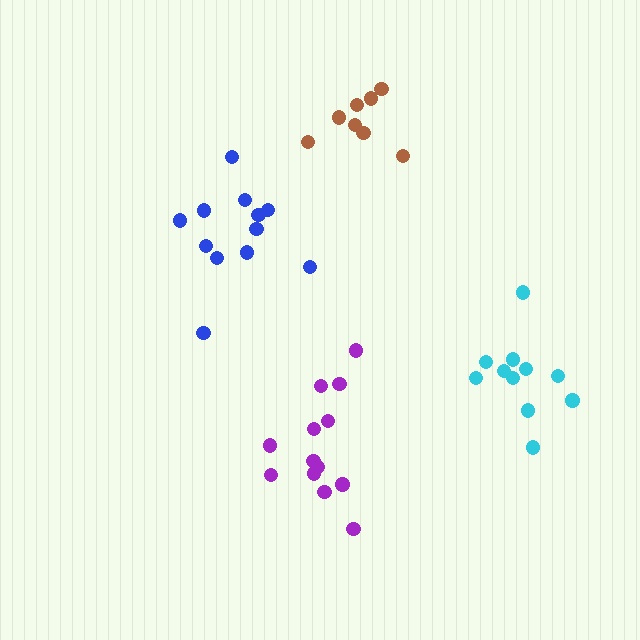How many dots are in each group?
Group 1: 13 dots, Group 2: 8 dots, Group 3: 12 dots, Group 4: 11 dots (44 total).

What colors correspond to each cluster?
The clusters are colored: purple, brown, blue, cyan.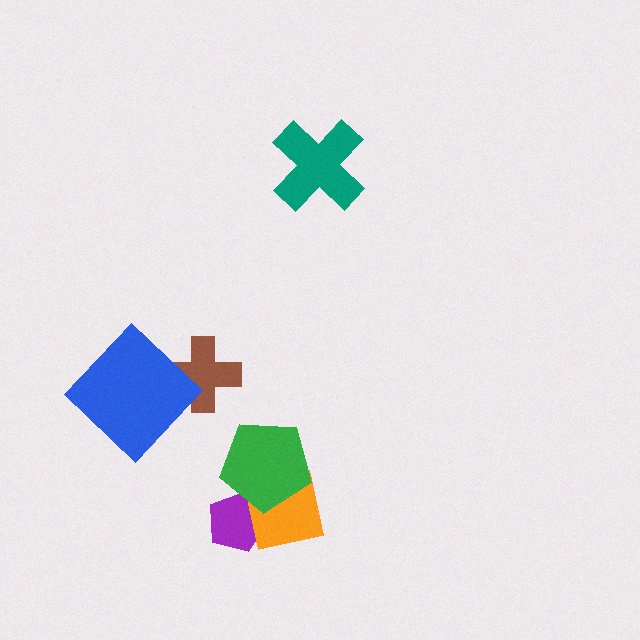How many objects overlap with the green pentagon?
2 objects overlap with the green pentagon.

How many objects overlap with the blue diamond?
1 object overlaps with the blue diamond.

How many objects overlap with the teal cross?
0 objects overlap with the teal cross.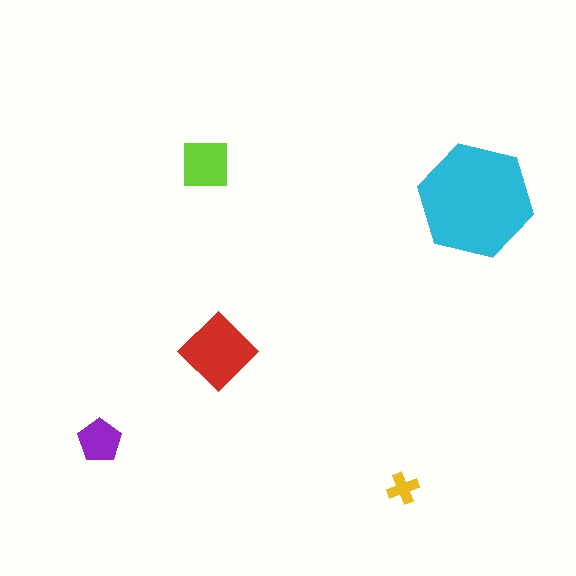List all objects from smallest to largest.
The yellow cross, the purple pentagon, the lime square, the red diamond, the cyan hexagon.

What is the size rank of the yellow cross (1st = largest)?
5th.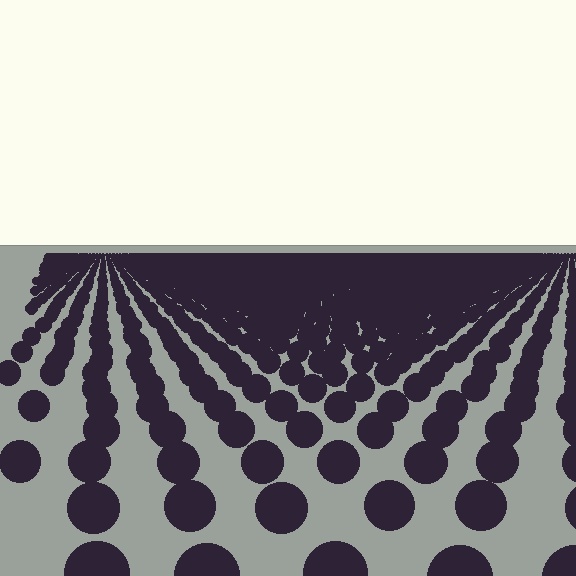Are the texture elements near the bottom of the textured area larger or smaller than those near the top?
Larger. Near the bottom, elements are closer to the viewer and appear at a bigger on-screen size.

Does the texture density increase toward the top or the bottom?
Density increases toward the top.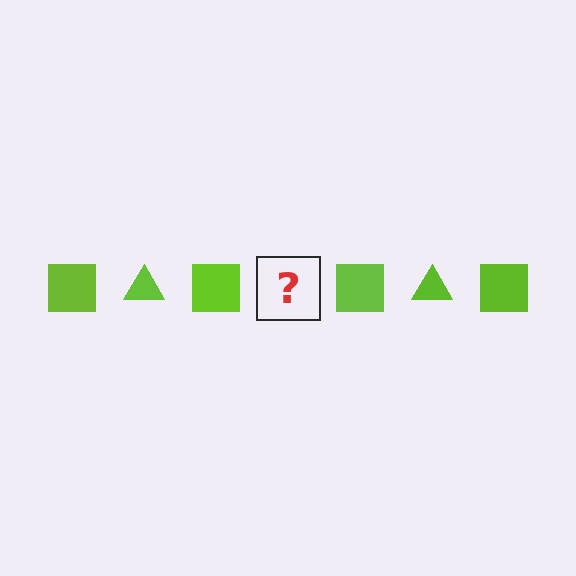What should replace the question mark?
The question mark should be replaced with a lime triangle.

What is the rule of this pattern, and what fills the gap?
The rule is that the pattern cycles through square, triangle shapes in lime. The gap should be filled with a lime triangle.